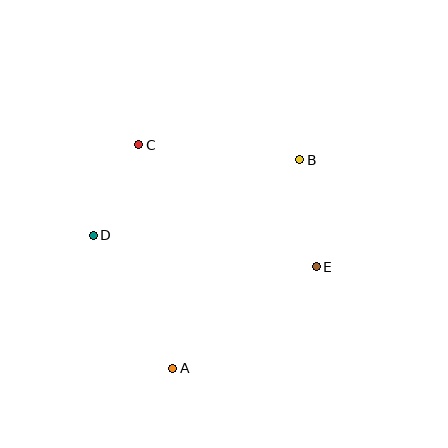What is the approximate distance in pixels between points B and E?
The distance between B and E is approximately 108 pixels.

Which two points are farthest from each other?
Points A and B are farthest from each other.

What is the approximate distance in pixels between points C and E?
The distance between C and E is approximately 215 pixels.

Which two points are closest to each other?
Points C and D are closest to each other.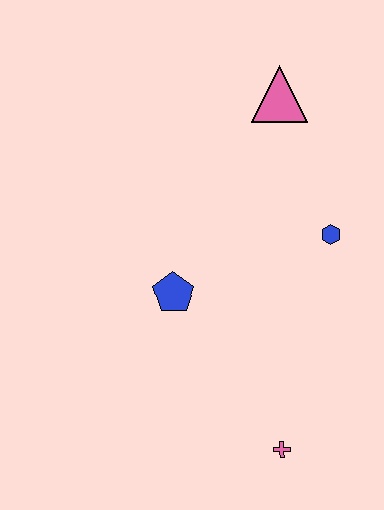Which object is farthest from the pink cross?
The pink triangle is farthest from the pink cross.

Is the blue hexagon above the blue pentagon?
Yes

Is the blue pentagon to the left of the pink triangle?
Yes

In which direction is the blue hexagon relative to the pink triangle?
The blue hexagon is below the pink triangle.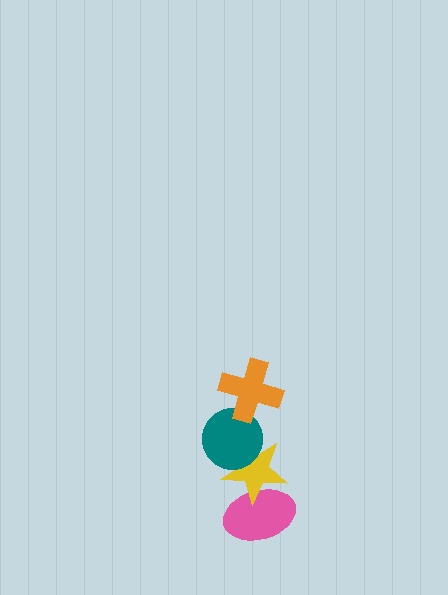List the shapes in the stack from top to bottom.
From top to bottom: the orange cross, the teal circle, the yellow star, the pink ellipse.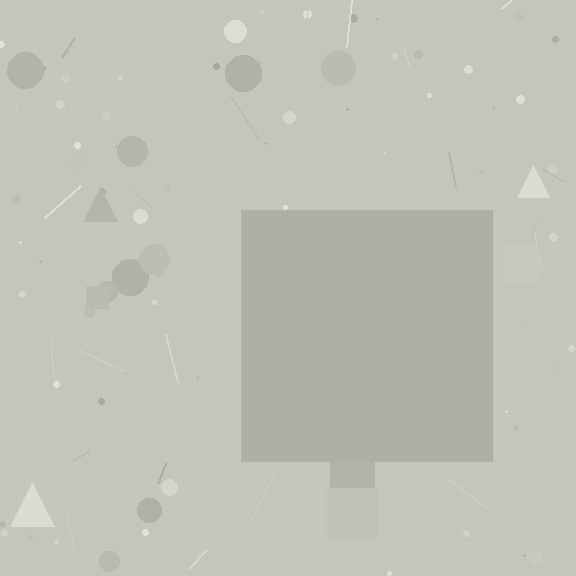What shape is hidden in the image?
A square is hidden in the image.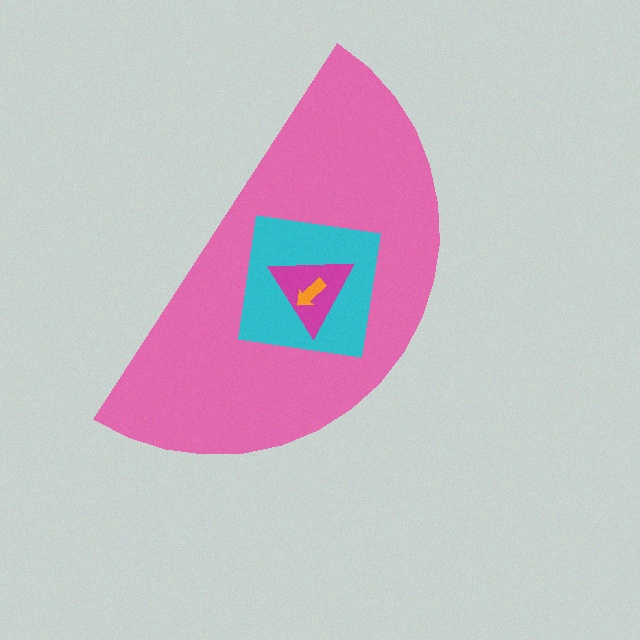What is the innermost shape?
The orange arrow.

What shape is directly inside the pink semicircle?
The cyan square.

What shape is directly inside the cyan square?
The magenta triangle.